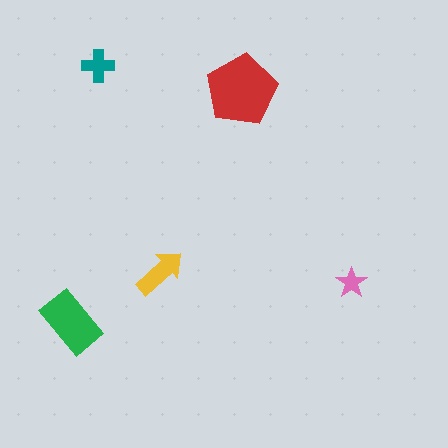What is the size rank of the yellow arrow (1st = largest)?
3rd.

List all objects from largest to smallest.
The red pentagon, the green rectangle, the yellow arrow, the teal cross, the pink star.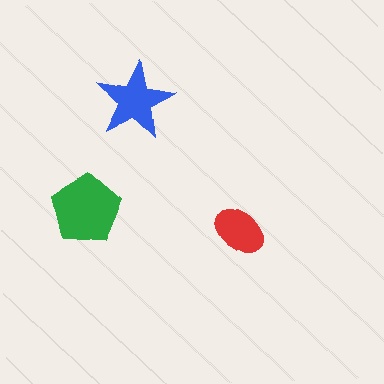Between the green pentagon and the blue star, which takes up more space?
The green pentagon.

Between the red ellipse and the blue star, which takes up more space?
The blue star.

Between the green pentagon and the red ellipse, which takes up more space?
The green pentagon.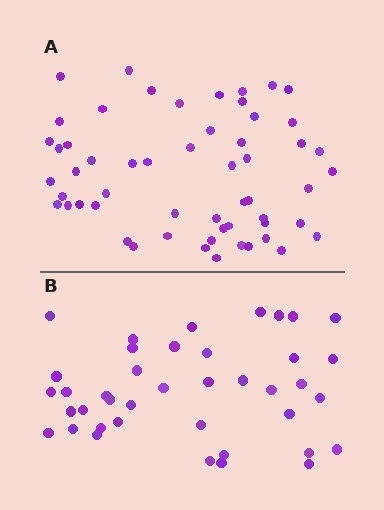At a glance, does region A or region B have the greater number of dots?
Region A (the top region) has more dots.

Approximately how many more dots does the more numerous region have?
Region A has approximately 15 more dots than region B.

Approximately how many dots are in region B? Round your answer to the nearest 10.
About 40 dots.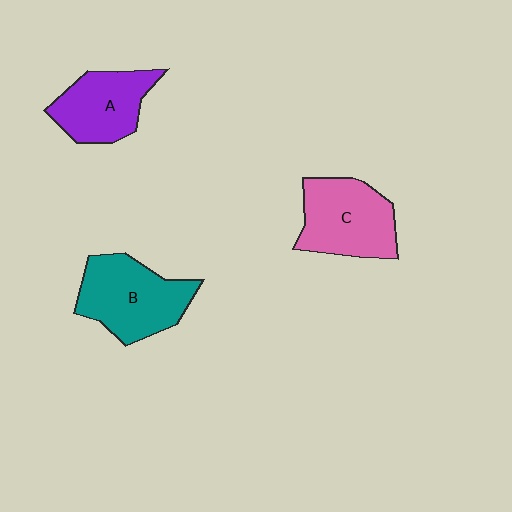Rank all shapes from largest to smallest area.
From largest to smallest: B (teal), C (pink), A (purple).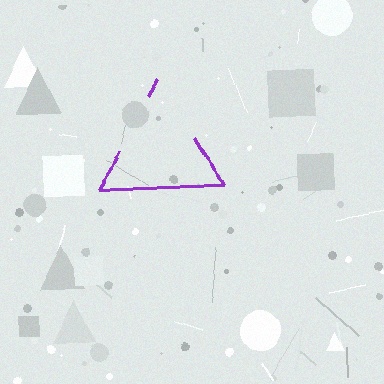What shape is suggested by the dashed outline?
The dashed outline suggests a triangle.